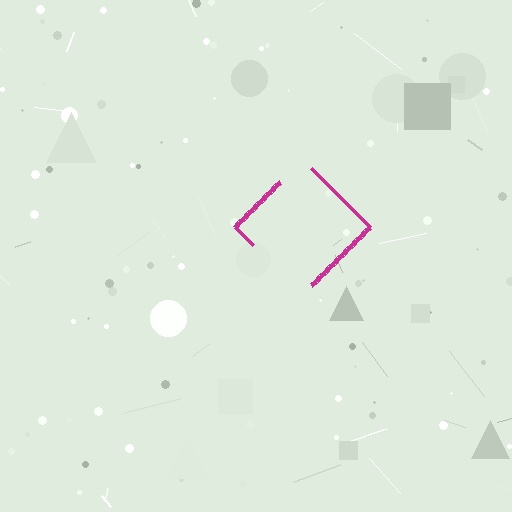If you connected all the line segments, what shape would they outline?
They would outline a diamond.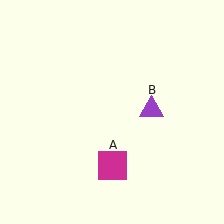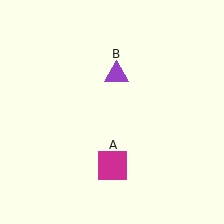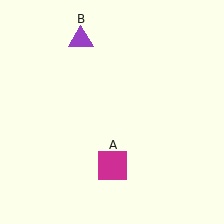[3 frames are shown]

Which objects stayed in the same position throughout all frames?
Magenta square (object A) remained stationary.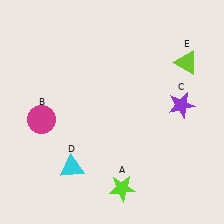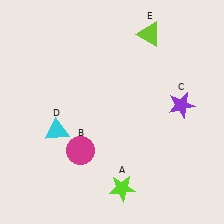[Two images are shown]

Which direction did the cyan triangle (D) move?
The cyan triangle (D) moved up.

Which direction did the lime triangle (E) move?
The lime triangle (E) moved left.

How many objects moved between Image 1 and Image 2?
3 objects moved between the two images.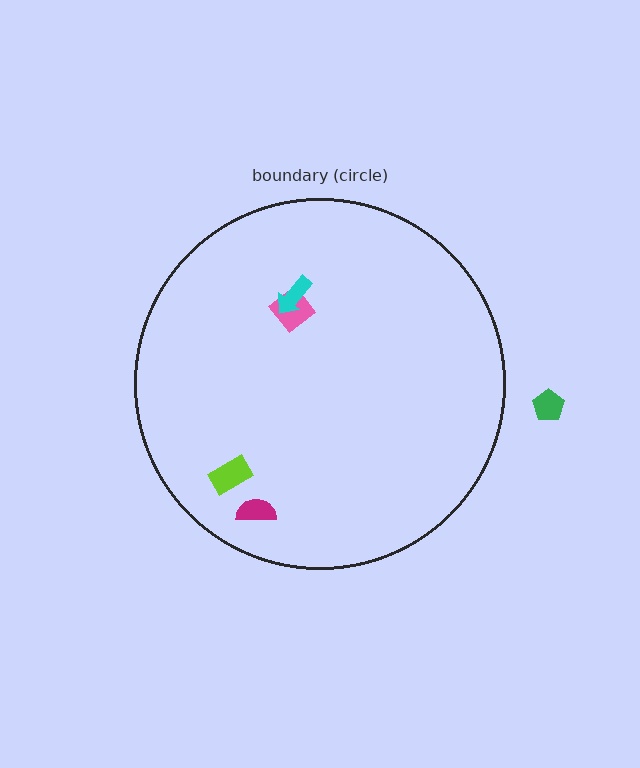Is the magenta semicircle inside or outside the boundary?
Inside.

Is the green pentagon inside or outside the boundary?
Outside.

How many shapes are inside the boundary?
4 inside, 1 outside.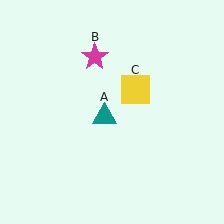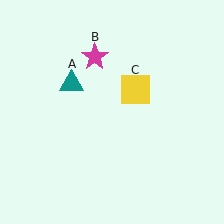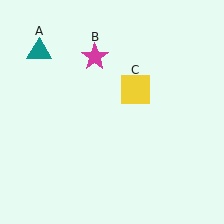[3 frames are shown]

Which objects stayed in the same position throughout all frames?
Magenta star (object B) and yellow square (object C) remained stationary.